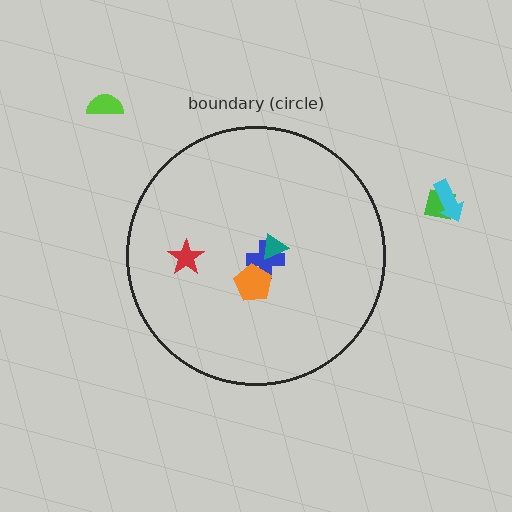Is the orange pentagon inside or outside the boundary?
Inside.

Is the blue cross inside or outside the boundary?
Inside.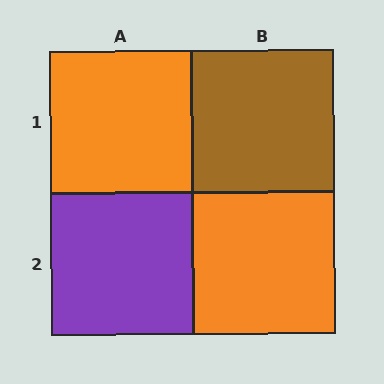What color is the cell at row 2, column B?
Orange.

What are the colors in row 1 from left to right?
Orange, brown.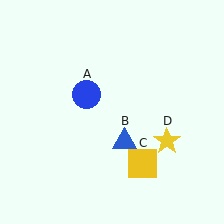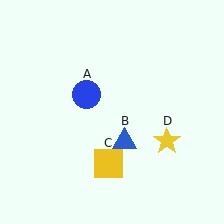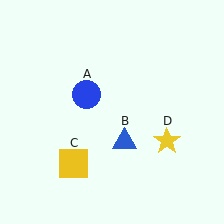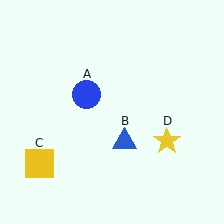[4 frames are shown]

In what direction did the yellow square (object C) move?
The yellow square (object C) moved left.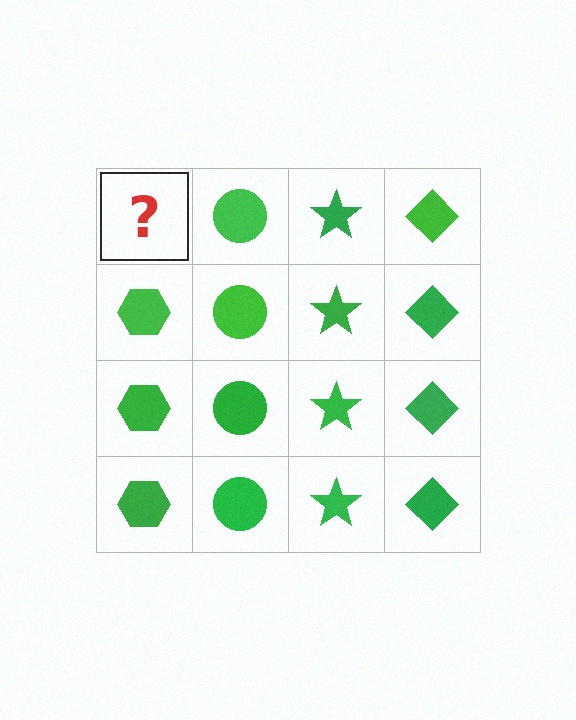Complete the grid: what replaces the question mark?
The question mark should be replaced with a green hexagon.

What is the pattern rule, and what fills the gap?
The rule is that each column has a consistent shape. The gap should be filled with a green hexagon.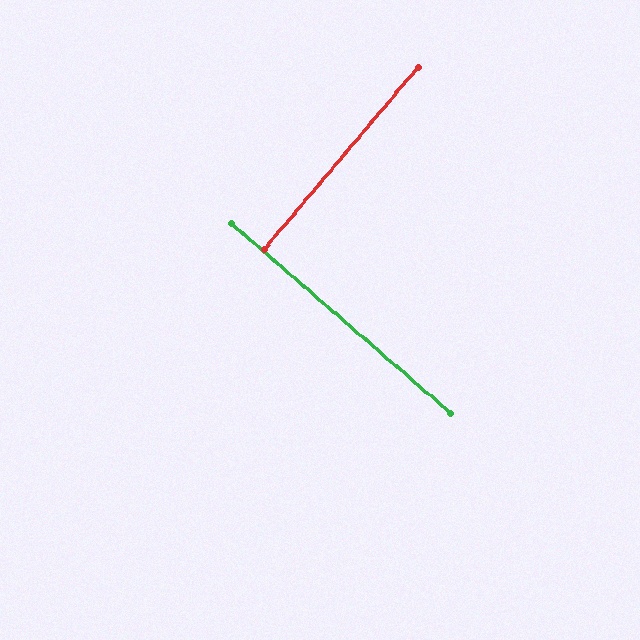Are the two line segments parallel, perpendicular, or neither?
Perpendicular — they meet at approximately 89°.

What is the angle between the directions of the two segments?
Approximately 89 degrees.